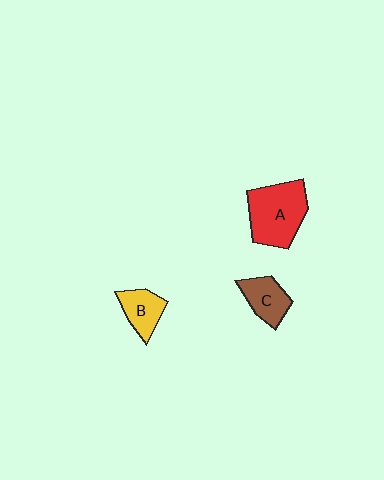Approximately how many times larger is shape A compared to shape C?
Approximately 1.9 times.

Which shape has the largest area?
Shape A (red).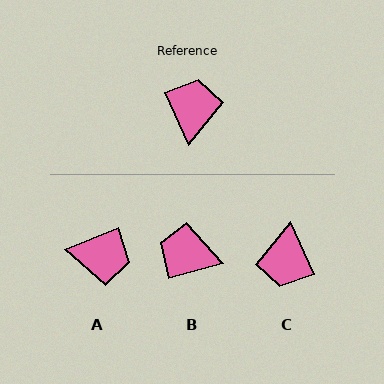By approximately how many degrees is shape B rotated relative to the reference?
Approximately 81 degrees counter-clockwise.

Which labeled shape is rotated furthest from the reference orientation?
C, about 179 degrees away.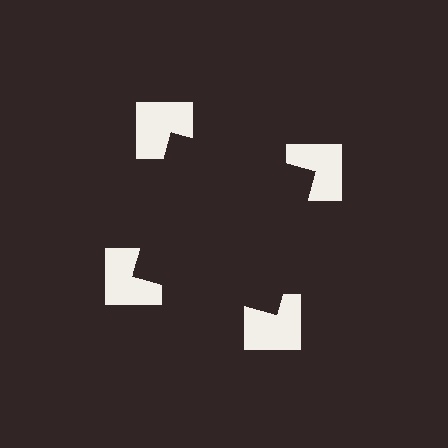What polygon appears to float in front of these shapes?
An illusory square — its edges are inferred from the aligned wedge cuts in the notched squares, not physically drawn.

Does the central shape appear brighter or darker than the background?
It typically appears slightly darker than the background, even though no actual brightness change is drawn.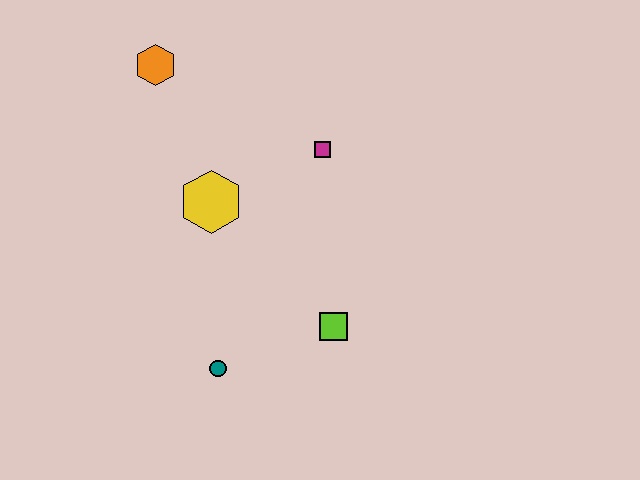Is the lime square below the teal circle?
No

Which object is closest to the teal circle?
The lime square is closest to the teal circle.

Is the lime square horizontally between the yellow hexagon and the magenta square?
No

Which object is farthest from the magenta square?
The teal circle is farthest from the magenta square.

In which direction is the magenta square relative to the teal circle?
The magenta square is above the teal circle.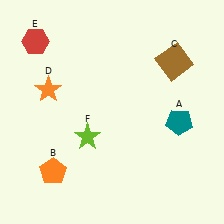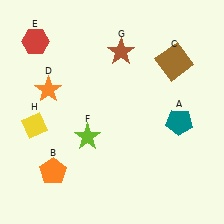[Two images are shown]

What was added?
A brown star (G), a yellow diamond (H) were added in Image 2.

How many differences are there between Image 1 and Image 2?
There are 2 differences between the two images.